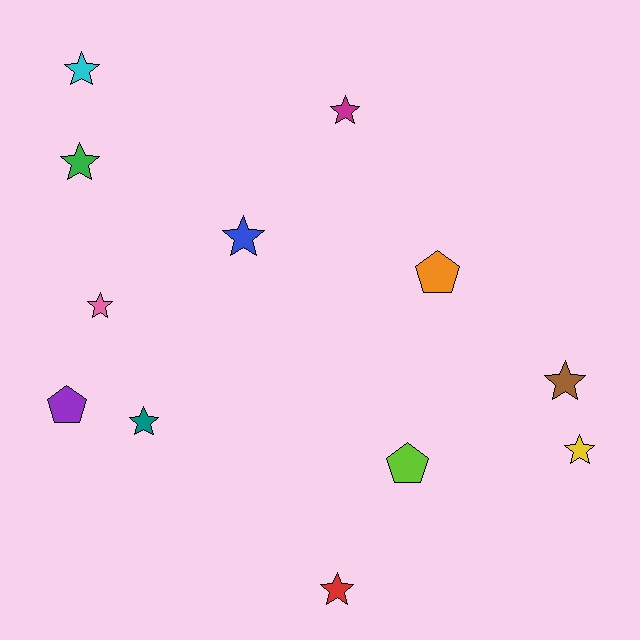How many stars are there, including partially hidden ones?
There are 9 stars.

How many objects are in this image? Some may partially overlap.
There are 12 objects.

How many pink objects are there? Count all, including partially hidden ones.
There is 1 pink object.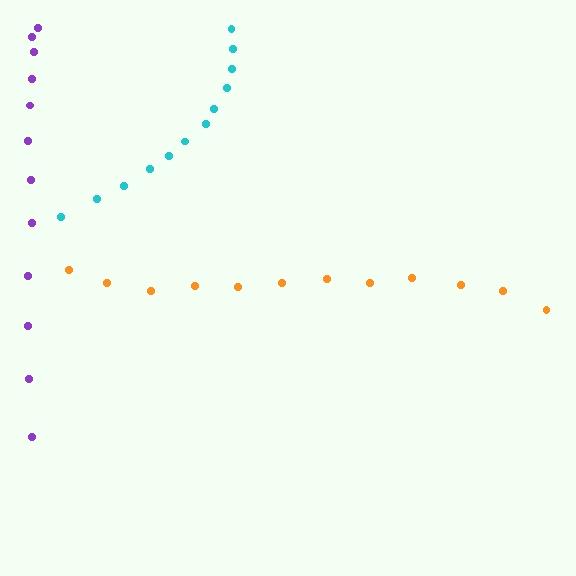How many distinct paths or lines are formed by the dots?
There are 3 distinct paths.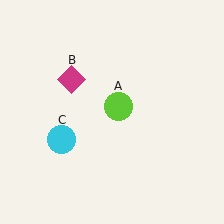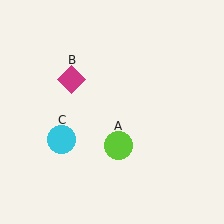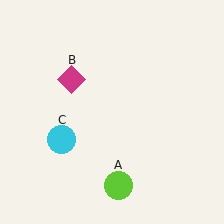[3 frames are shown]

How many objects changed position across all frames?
1 object changed position: lime circle (object A).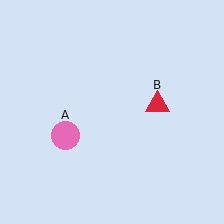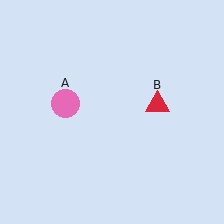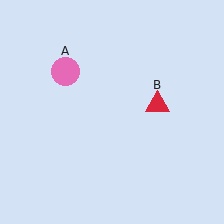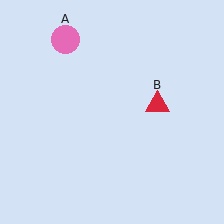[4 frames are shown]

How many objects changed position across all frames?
1 object changed position: pink circle (object A).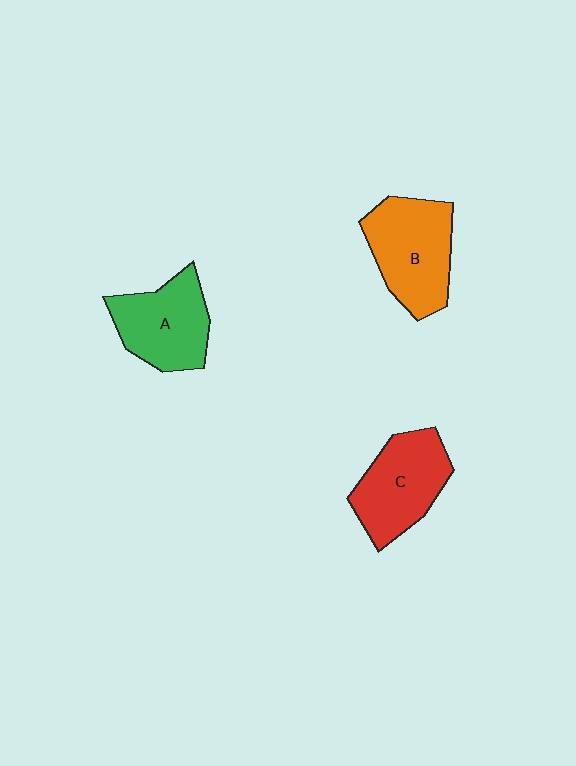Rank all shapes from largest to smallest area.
From largest to smallest: B (orange), C (red), A (green).